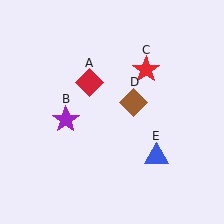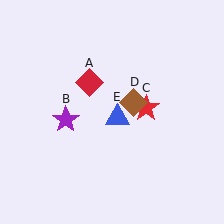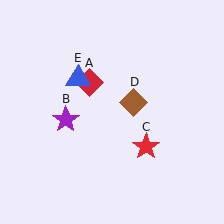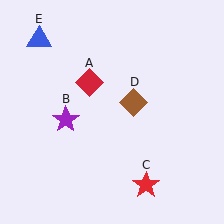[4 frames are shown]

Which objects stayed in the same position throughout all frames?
Red diamond (object A) and purple star (object B) and brown diamond (object D) remained stationary.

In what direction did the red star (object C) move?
The red star (object C) moved down.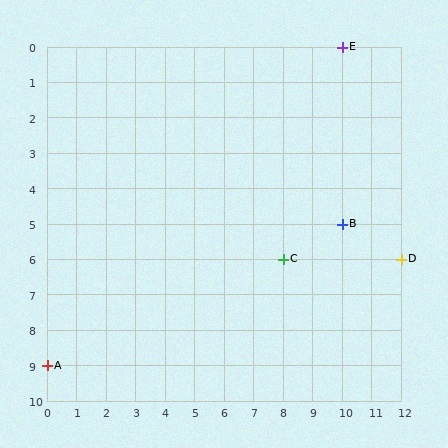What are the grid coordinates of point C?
Point C is at grid coordinates (8, 6).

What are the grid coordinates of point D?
Point D is at grid coordinates (12, 6).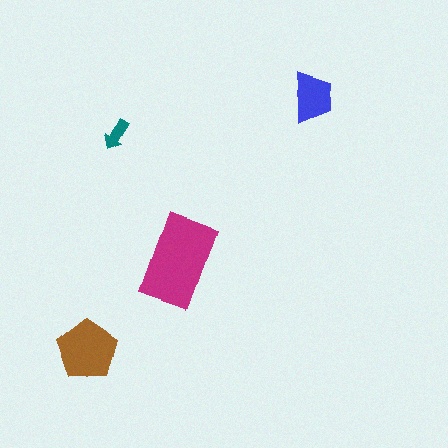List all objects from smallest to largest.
The teal arrow, the blue trapezoid, the brown pentagon, the magenta rectangle.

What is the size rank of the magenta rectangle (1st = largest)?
1st.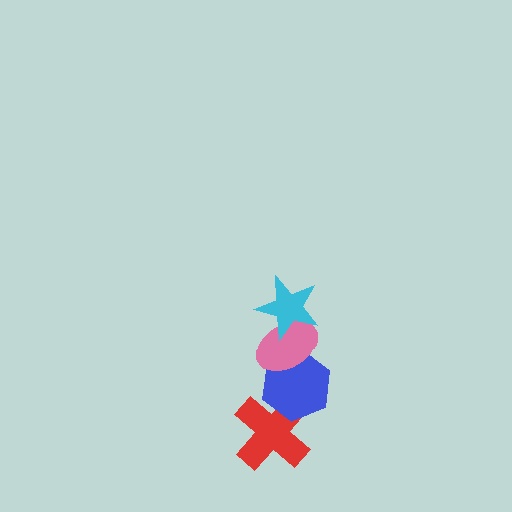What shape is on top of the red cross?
The blue hexagon is on top of the red cross.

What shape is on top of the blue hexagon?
The pink ellipse is on top of the blue hexagon.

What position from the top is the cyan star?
The cyan star is 1st from the top.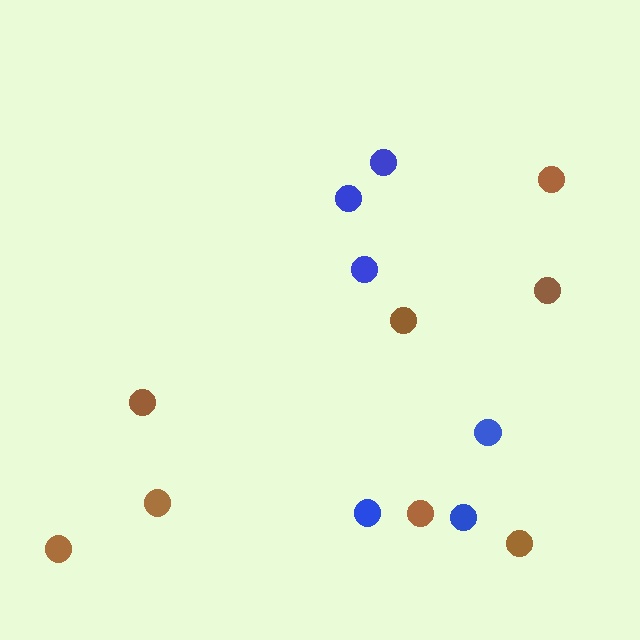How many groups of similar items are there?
There are 2 groups: one group of brown circles (8) and one group of blue circles (6).